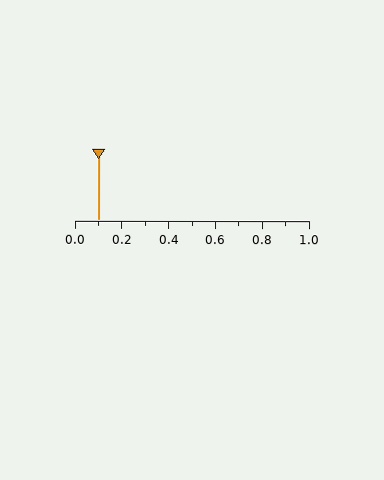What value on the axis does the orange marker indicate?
The marker indicates approximately 0.1.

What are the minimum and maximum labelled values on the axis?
The axis runs from 0.0 to 1.0.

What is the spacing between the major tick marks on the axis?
The major ticks are spaced 0.2 apart.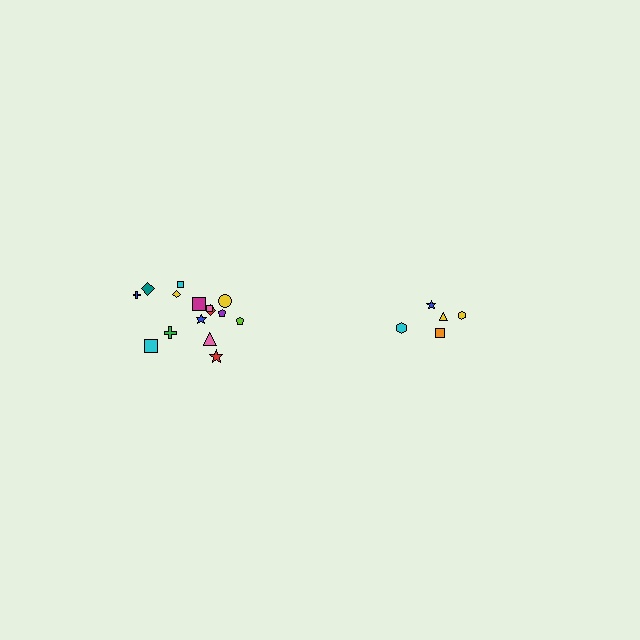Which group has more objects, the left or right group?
The left group.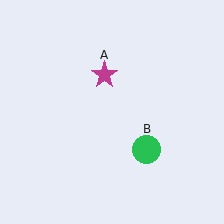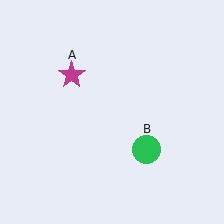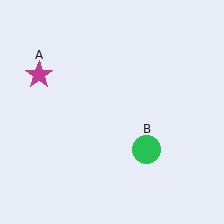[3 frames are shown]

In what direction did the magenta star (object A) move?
The magenta star (object A) moved left.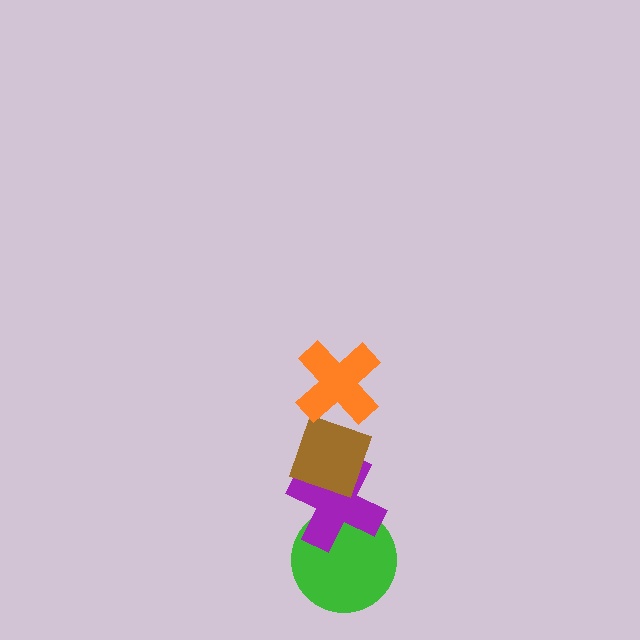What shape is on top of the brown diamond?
The orange cross is on top of the brown diamond.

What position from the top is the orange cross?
The orange cross is 1st from the top.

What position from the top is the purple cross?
The purple cross is 3rd from the top.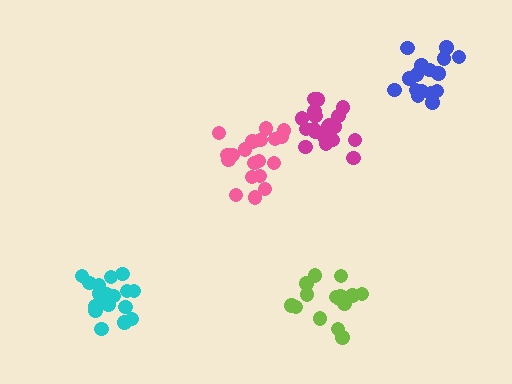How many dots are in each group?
Group 1: 18 dots, Group 2: 15 dots, Group 3: 16 dots, Group 4: 19 dots, Group 5: 20 dots (88 total).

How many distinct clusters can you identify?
There are 5 distinct clusters.